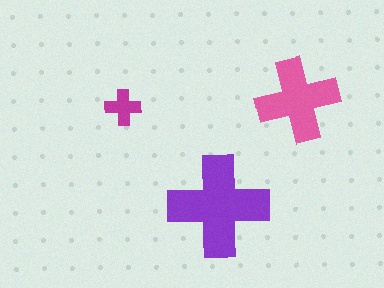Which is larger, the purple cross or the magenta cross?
The purple one.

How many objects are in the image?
There are 3 objects in the image.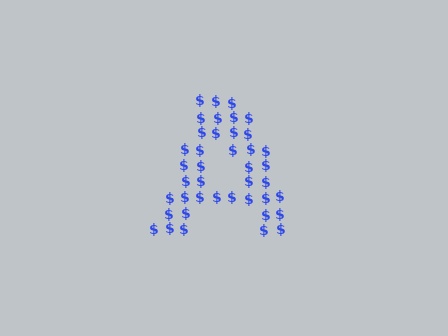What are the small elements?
The small elements are dollar signs.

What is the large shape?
The large shape is the letter A.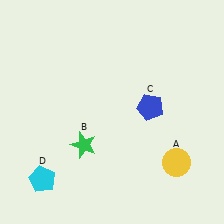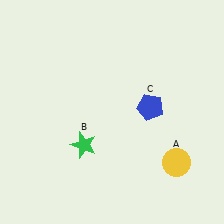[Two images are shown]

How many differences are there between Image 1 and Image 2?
There is 1 difference between the two images.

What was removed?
The cyan pentagon (D) was removed in Image 2.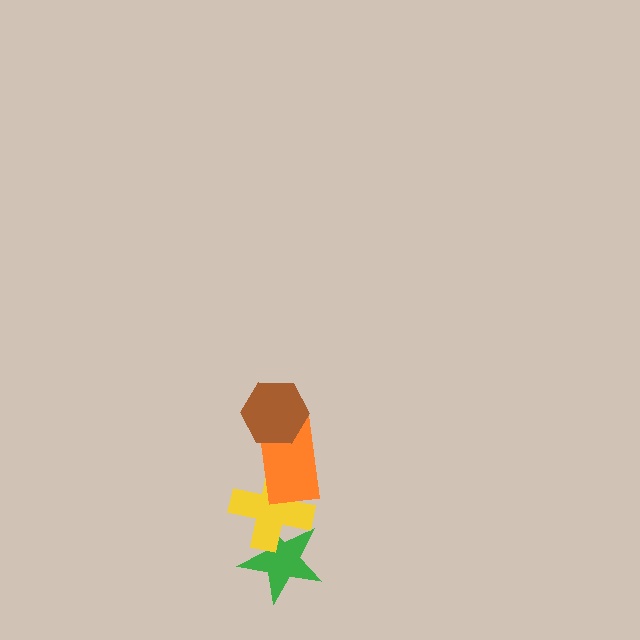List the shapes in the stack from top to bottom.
From top to bottom: the brown hexagon, the orange rectangle, the yellow cross, the green star.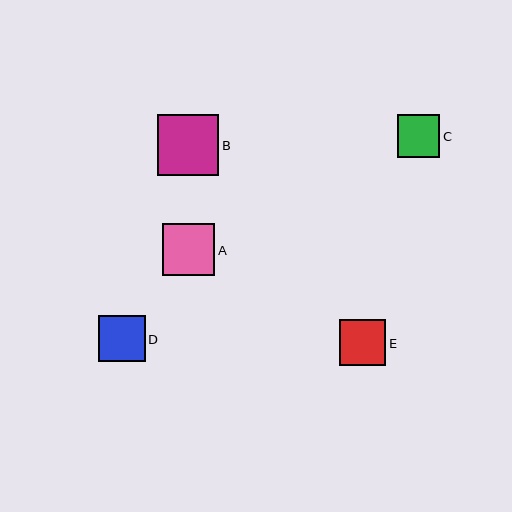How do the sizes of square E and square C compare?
Square E and square C are approximately the same size.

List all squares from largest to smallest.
From largest to smallest: B, A, D, E, C.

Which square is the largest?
Square B is the largest with a size of approximately 61 pixels.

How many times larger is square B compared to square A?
Square B is approximately 1.2 times the size of square A.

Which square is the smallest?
Square C is the smallest with a size of approximately 43 pixels.